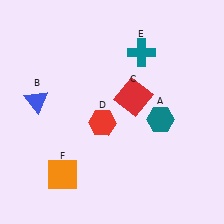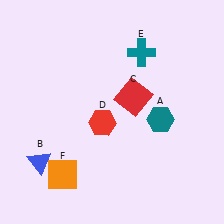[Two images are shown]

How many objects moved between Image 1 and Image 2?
1 object moved between the two images.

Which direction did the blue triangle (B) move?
The blue triangle (B) moved down.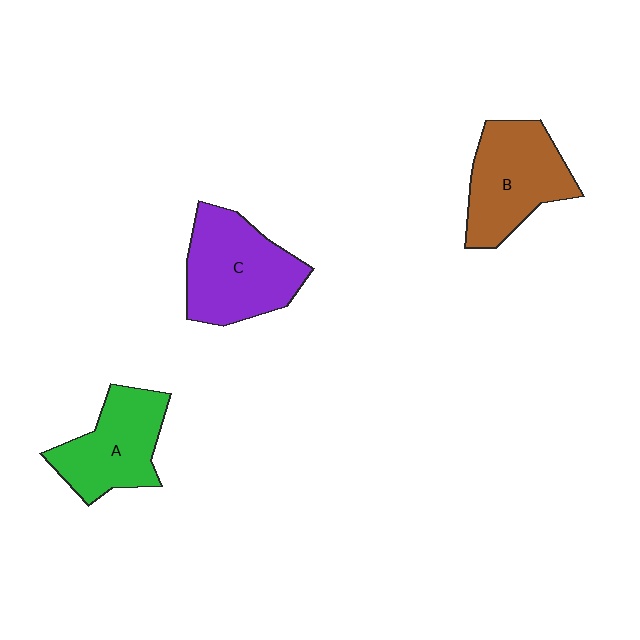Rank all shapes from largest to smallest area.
From largest to smallest: C (purple), B (brown), A (green).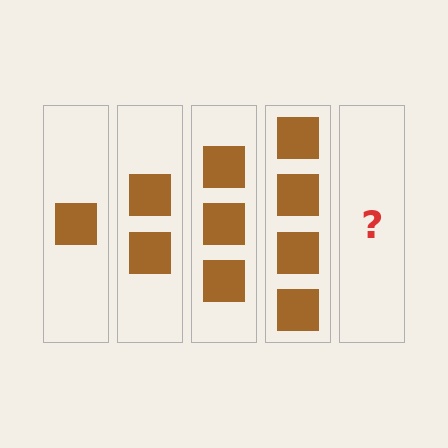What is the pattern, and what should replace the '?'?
The pattern is that each step adds one more square. The '?' should be 5 squares.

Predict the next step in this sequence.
The next step is 5 squares.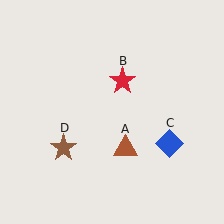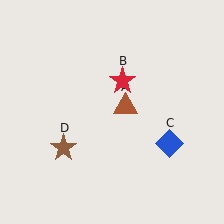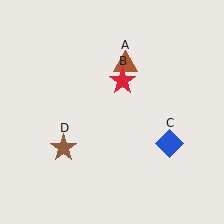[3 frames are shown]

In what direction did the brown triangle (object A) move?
The brown triangle (object A) moved up.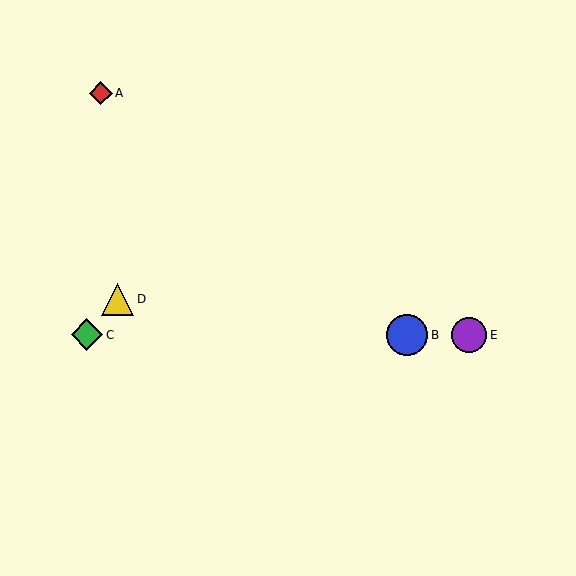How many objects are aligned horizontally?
3 objects (B, C, E) are aligned horizontally.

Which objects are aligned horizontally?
Objects B, C, E are aligned horizontally.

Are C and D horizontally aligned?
No, C is at y≈335 and D is at y≈299.